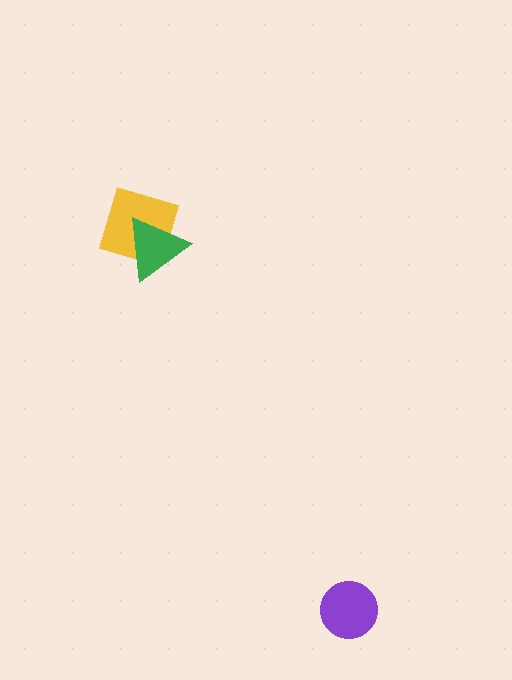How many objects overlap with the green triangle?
1 object overlaps with the green triangle.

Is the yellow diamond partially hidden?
Yes, it is partially covered by another shape.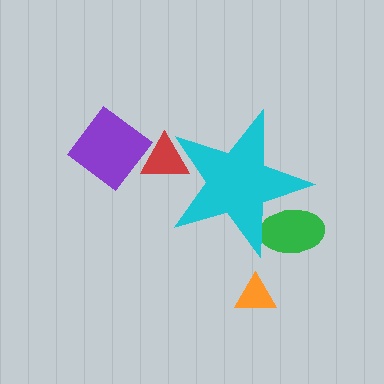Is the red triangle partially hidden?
Yes, the red triangle is partially hidden behind the cyan star.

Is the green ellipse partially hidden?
Yes, the green ellipse is partially hidden behind the cyan star.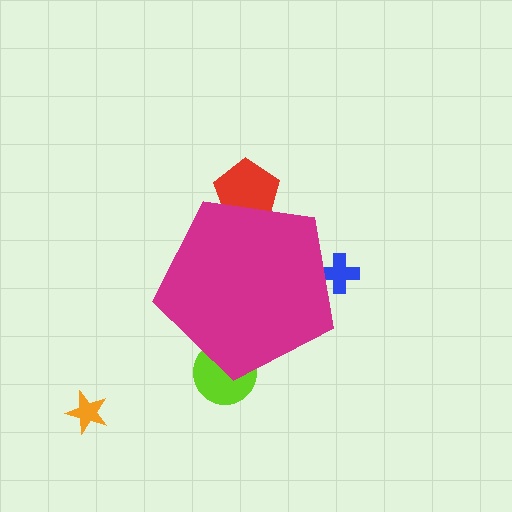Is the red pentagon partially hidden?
Yes, the red pentagon is partially hidden behind the magenta pentagon.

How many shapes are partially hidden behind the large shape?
3 shapes are partially hidden.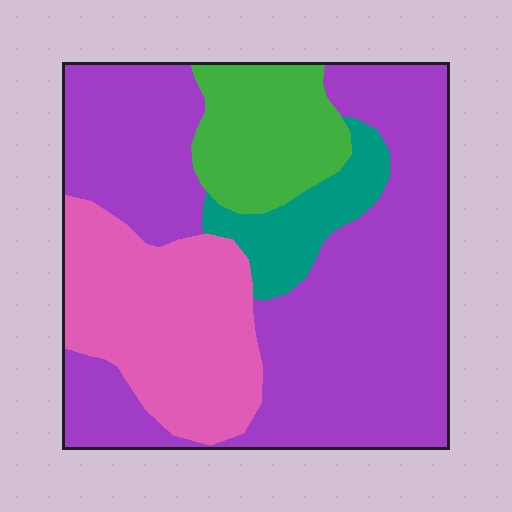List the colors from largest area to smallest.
From largest to smallest: purple, pink, green, teal.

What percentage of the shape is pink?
Pink covers 23% of the shape.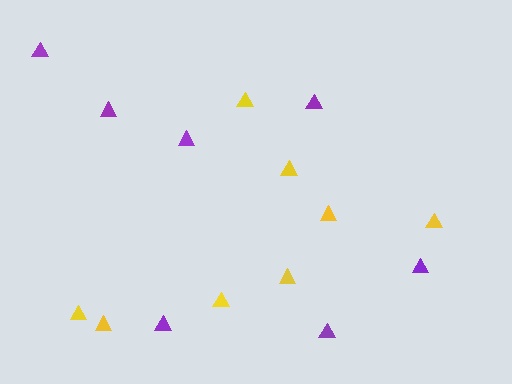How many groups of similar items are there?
There are 2 groups: one group of yellow triangles (8) and one group of purple triangles (7).